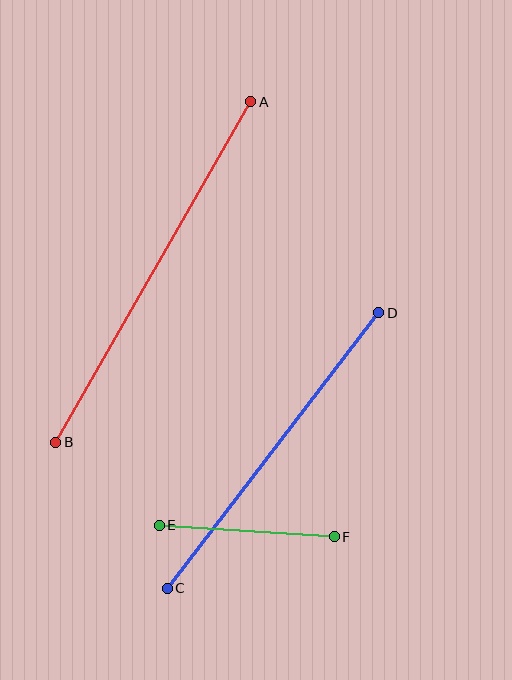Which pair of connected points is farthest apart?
Points A and B are farthest apart.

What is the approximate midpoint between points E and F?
The midpoint is at approximately (247, 531) pixels.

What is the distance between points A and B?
The distance is approximately 392 pixels.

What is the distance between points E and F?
The distance is approximately 175 pixels.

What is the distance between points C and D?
The distance is approximately 347 pixels.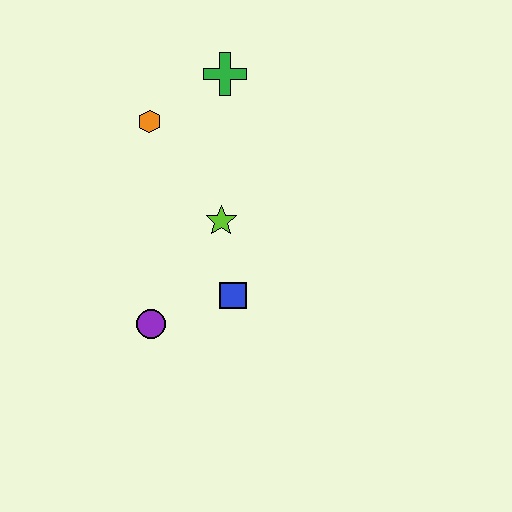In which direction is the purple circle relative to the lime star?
The purple circle is below the lime star.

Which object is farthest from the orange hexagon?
The purple circle is farthest from the orange hexagon.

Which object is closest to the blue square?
The lime star is closest to the blue square.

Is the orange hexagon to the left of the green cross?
Yes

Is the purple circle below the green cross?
Yes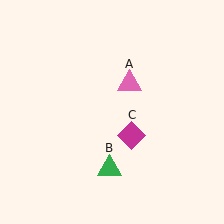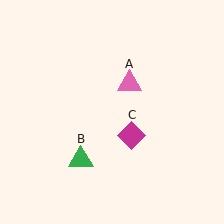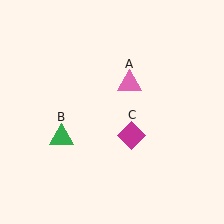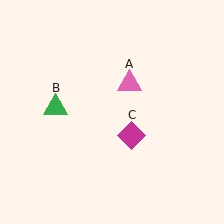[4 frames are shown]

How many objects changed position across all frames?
1 object changed position: green triangle (object B).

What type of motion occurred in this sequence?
The green triangle (object B) rotated clockwise around the center of the scene.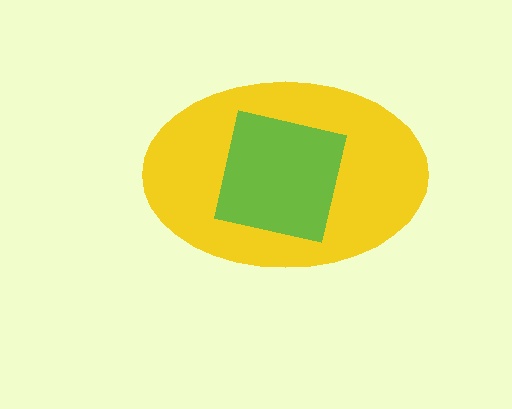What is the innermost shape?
The lime square.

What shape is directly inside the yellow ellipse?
The lime square.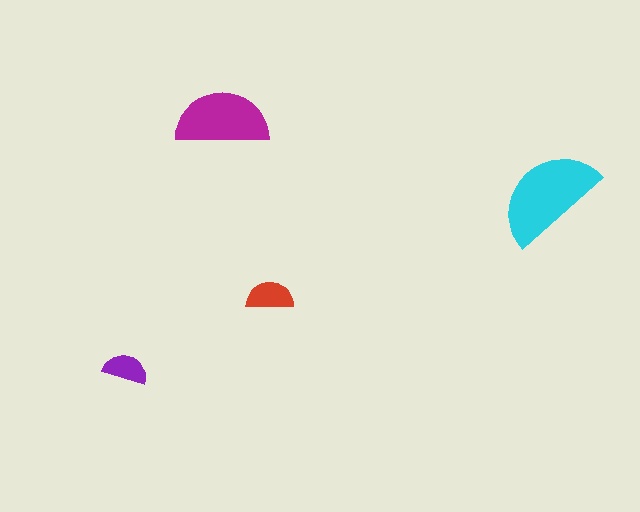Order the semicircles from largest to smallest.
the cyan one, the magenta one, the red one, the purple one.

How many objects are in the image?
There are 4 objects in the image.